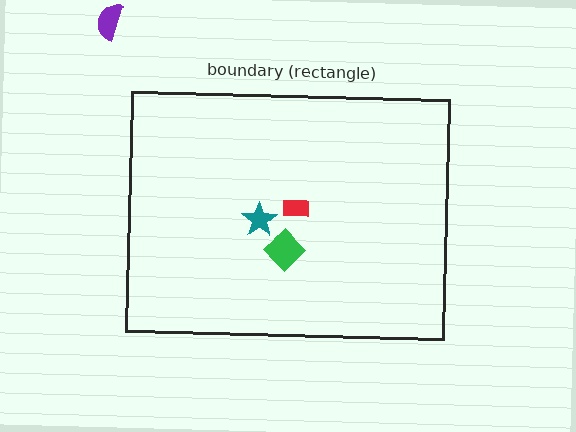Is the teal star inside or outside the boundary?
Inside.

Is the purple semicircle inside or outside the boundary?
Outside.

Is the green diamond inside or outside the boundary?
Inside.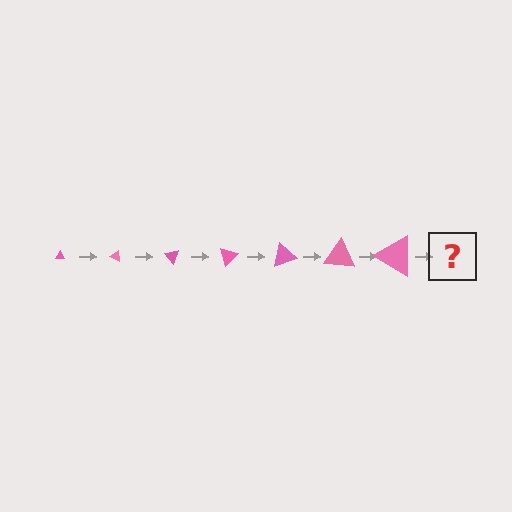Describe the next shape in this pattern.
It should be a triangle, larger than the previous one and rotated 175 degrees from the start.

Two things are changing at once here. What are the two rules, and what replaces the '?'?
The two rules are that the triangle grows larger each step and it rotates 25 degrees each step. The '?' should be a triangle, larger than the previous one and rotated 175 degrees from the start.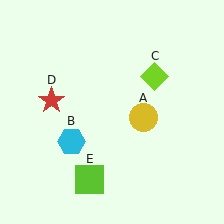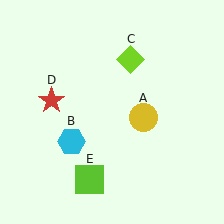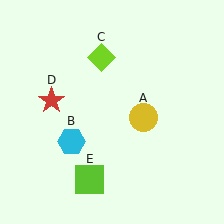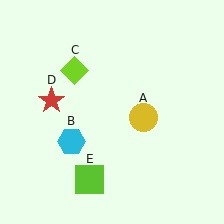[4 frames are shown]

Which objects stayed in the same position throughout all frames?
Yellow circle (object A) and cyan hexagon (object B) and red star (object D) and lime square (object E) remained stationary.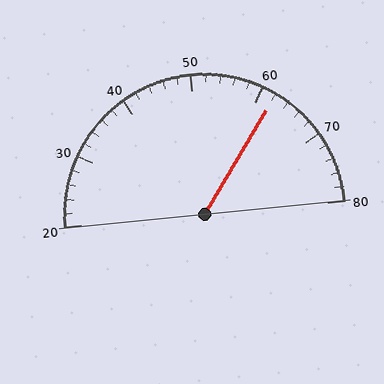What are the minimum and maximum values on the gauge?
The gauge ranges from 20 to 80.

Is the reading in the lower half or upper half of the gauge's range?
The reading is in the upper half of the range (20 to 80).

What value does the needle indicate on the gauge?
The needle indicates approximately 62.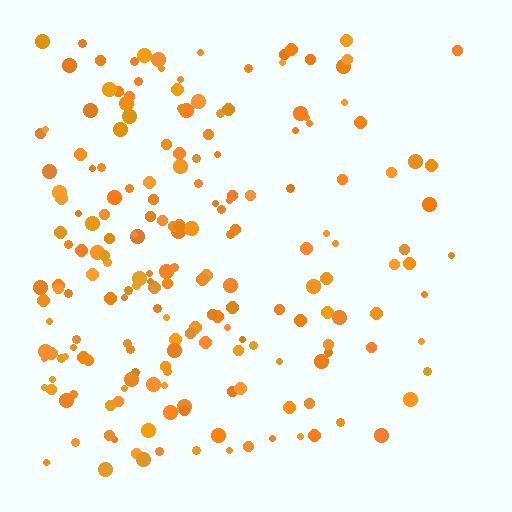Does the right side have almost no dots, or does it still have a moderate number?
Still a moderate number, just noticeably fewer than the left.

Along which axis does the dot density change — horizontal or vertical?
Horizontal.